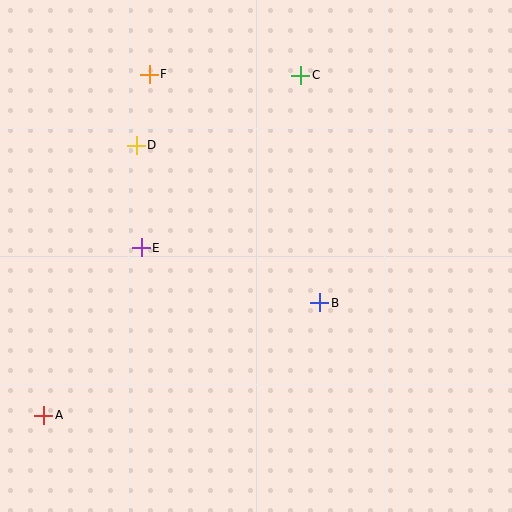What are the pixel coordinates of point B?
Point B is at (320, 303).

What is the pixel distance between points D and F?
The distance between D and F is 72 pixels.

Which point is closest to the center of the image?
Point B at (320, 303) is closest to the center.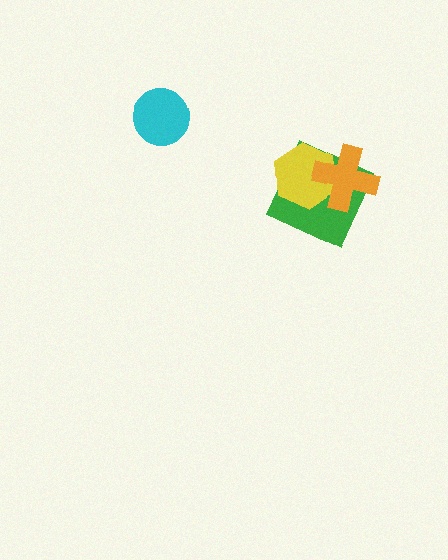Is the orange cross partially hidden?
No, no other shape covers it.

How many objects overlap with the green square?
2 objects overlap with the green square.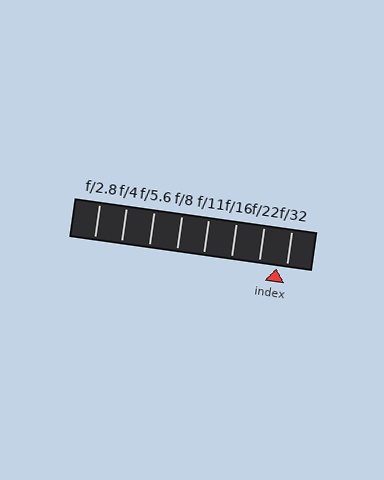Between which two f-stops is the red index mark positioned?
The index mark is between f/22 and f/32.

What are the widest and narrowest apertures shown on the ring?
The widest aperture shown is f/2.8 and the narrowest is f/32.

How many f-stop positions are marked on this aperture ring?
There are 8 f-stop positions marked.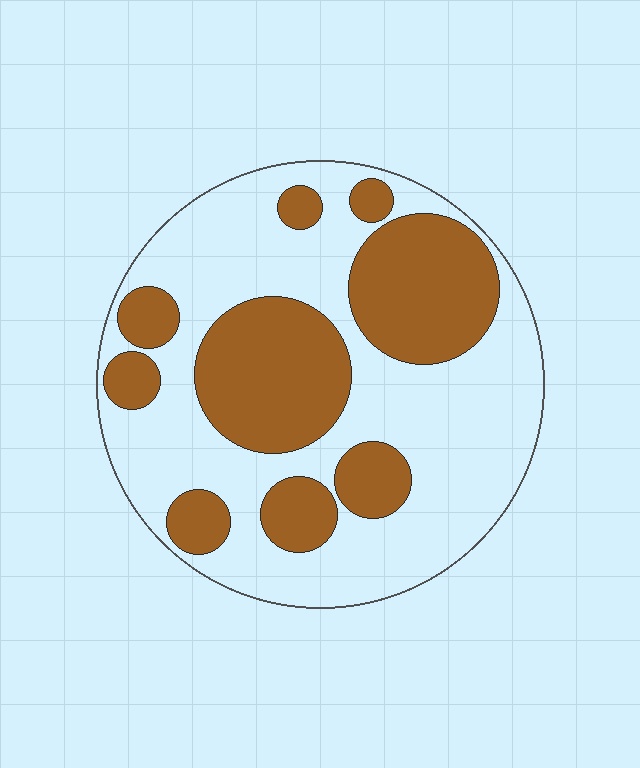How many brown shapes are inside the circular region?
9.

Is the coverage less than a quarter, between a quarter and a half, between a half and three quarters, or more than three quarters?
Between a quarter and a half.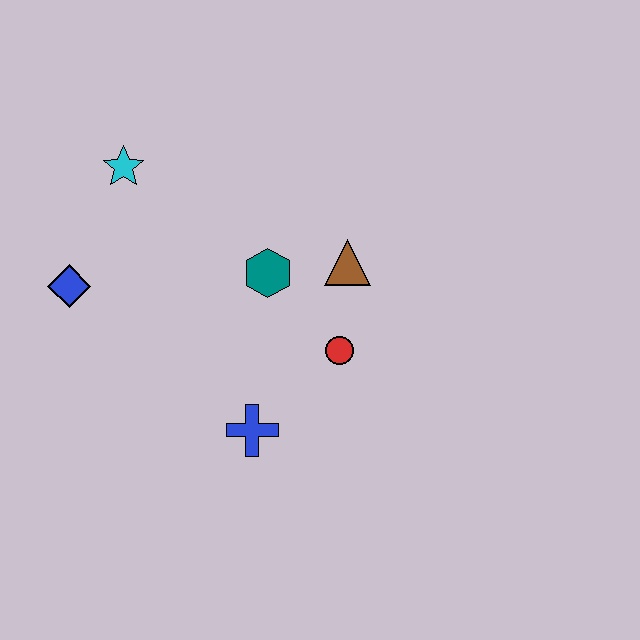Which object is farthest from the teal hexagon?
The blue diamond is farthest from the teal hexagon.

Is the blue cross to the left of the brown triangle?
Yes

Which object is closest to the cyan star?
The blue diamond is closest to the cyan star.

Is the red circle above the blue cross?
Yes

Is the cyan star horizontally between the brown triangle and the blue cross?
No